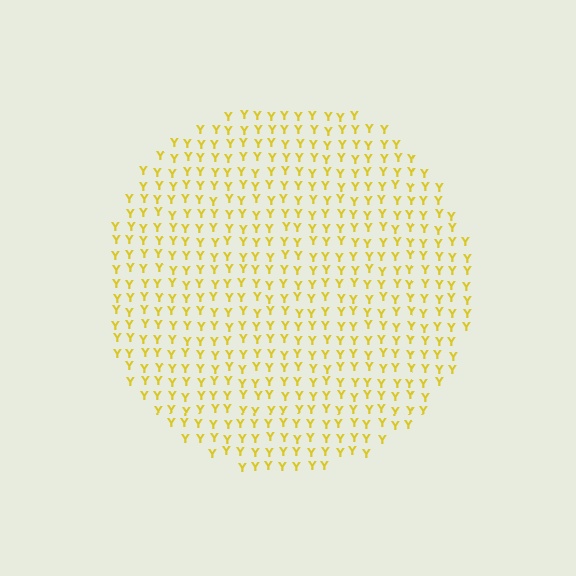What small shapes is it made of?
It is made of small letter Y's.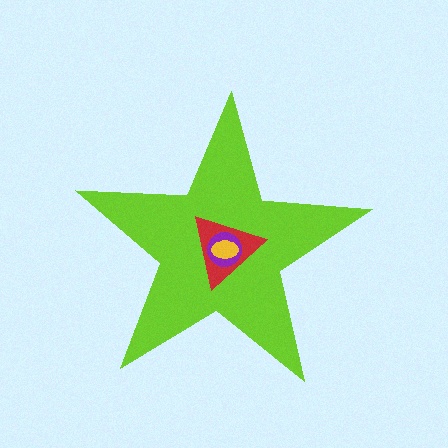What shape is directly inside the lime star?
The red triangle.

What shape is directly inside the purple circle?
The yellow ellipse.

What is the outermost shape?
The lime star.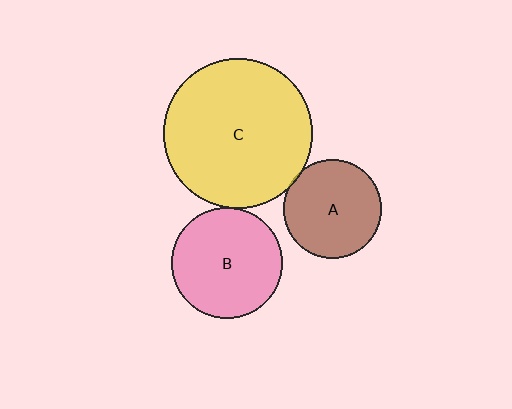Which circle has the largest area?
Circle C (yellow).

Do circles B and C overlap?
Yes.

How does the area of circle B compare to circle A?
Approximately 1.3 times.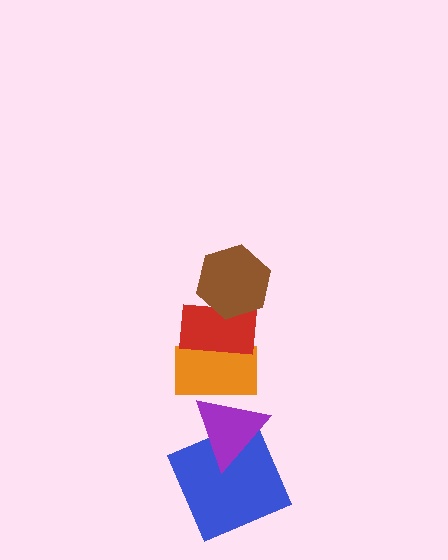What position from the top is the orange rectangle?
The orange rectangle is 3rd from the top.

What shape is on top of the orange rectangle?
The red rectangle is on top of the orange rectangle.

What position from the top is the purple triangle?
The purple triangle is 4th from the top.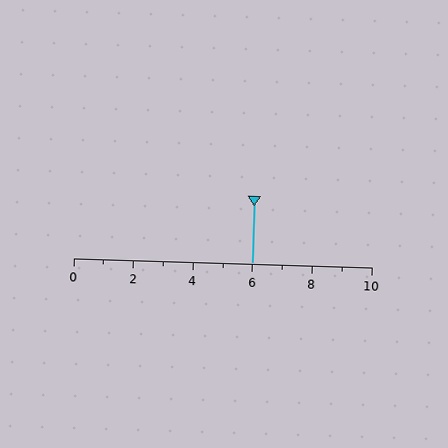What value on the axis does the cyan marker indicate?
The marker indicates approximately 6.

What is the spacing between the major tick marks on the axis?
The major ticks are spaced 2 apart.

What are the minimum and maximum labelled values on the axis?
The axis runs from 0 to 10.